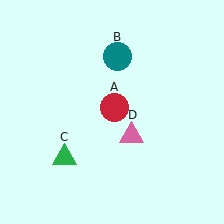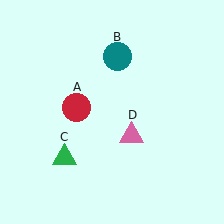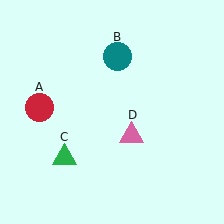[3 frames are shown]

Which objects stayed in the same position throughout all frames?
Teal circle (object B) and green triangle (object C) and pink triangle (object D) remained stationary.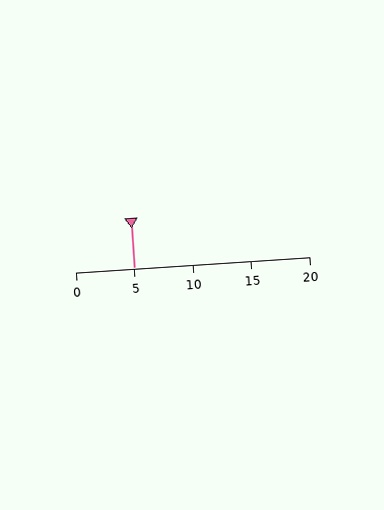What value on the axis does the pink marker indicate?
The marker indicates approximately 5.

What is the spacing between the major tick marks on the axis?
The major ticks are spaced 5 apart.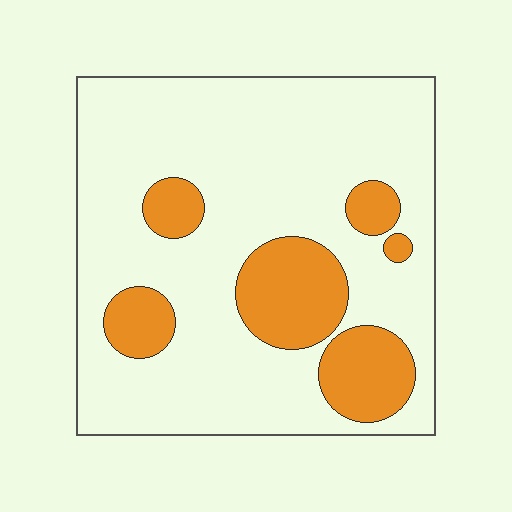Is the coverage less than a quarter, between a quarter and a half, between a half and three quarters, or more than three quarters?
Less than a quarter.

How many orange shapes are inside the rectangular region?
6.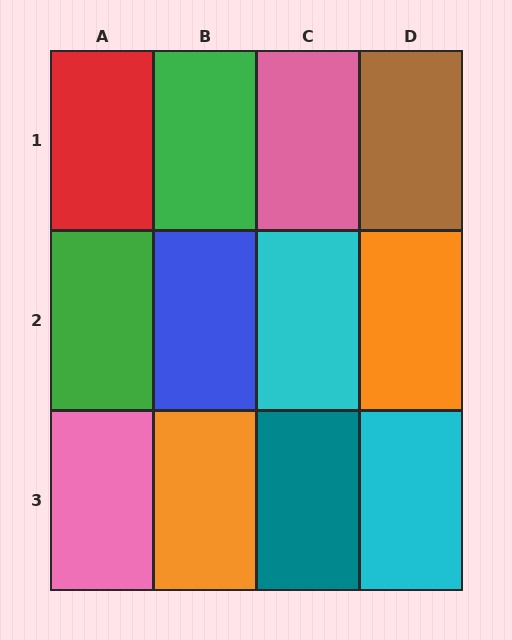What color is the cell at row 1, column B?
Green.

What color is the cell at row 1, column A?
Red.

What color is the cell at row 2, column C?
Cyan.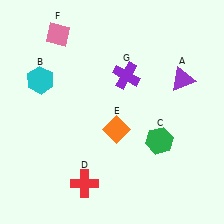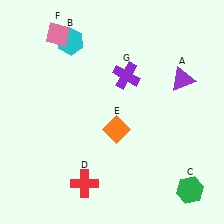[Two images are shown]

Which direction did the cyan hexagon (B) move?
The cyan hexagon (B) moved up.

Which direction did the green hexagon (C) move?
The green hexagon (C) moved down.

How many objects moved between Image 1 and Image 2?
2 objects moved between the two images.